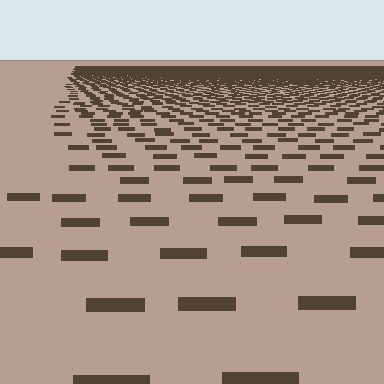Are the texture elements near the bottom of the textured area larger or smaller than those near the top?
Larger. Near the bottom, elements are closer to the viewer and appear at a bigger on-screen size.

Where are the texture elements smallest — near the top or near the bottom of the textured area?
Near the top.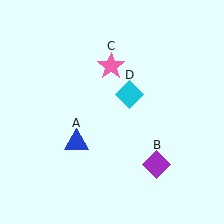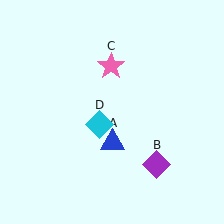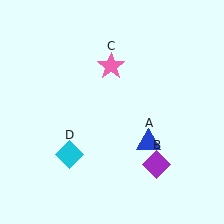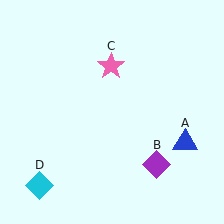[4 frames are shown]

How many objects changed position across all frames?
2 objects changed position: blue triangle (object A), cyan diamond (object D).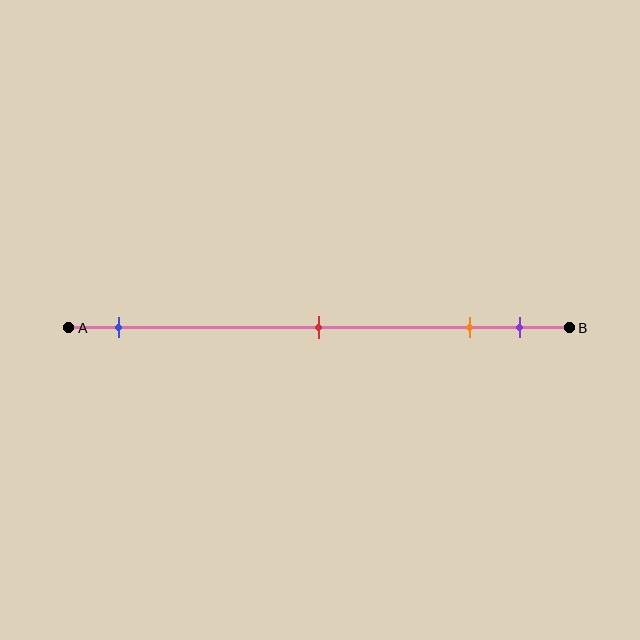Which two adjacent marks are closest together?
The orange and purple marks are the closest adjacent pair.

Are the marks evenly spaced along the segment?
No, the marks are not evenly spaced.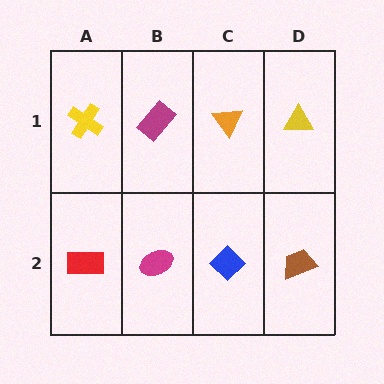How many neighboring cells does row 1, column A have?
2.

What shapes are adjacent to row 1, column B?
A magenta ellipse (row 2, column B), a yellow cross (row 1, column A), an orange triangle (row 1, column C).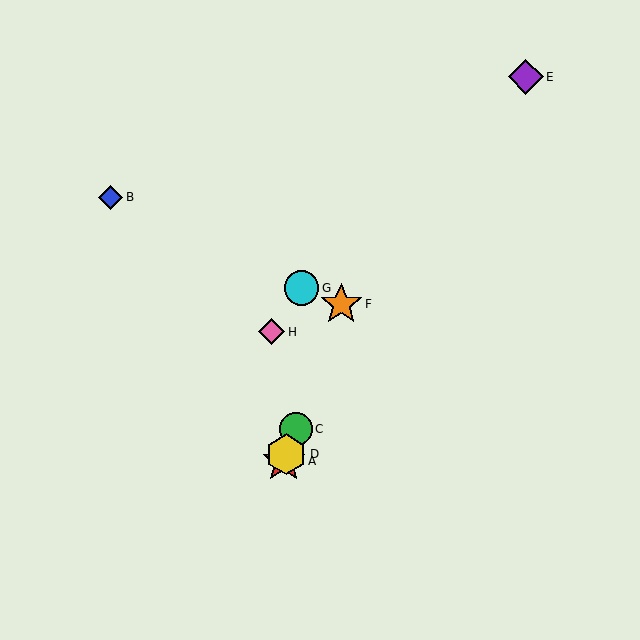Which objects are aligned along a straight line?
Objects A, C, D, F are aligned along a straight line.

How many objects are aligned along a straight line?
4 objects (A, C, D, F) are aligned along a straight line.